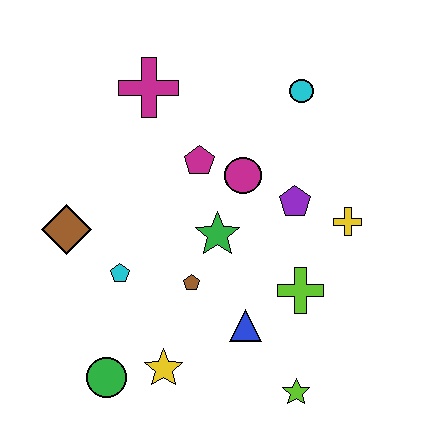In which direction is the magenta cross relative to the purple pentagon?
The magenta cross is to the left of the purple pentagon.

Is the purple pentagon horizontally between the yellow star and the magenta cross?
No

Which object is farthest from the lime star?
The magenta cross is farthest from the lime star.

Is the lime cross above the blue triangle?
Yes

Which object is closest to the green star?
The brown pentagon is closest to the green star.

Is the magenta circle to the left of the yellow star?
No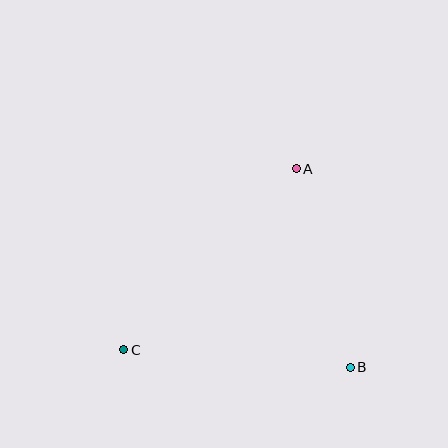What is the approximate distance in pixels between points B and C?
The distance between B and C is approximately 228 pixels.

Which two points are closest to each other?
Points A and B are closest to each other.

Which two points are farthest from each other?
Points A and C are farthest from each other.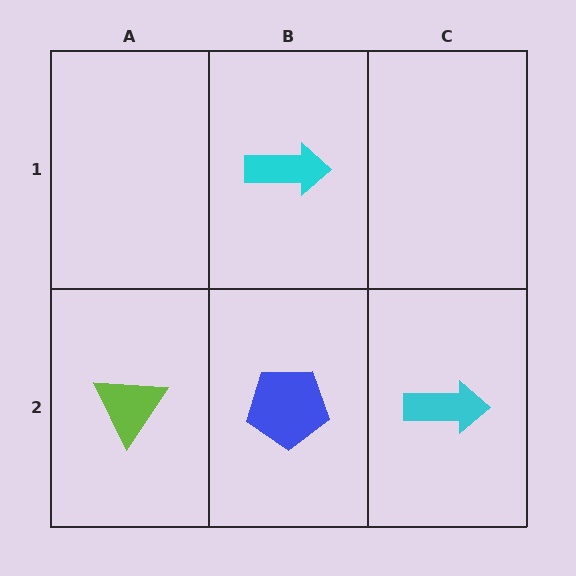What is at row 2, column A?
A lime triangle.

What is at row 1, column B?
A cyan arrow.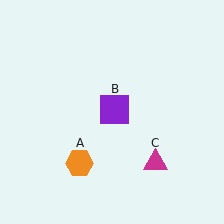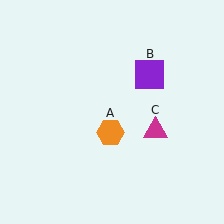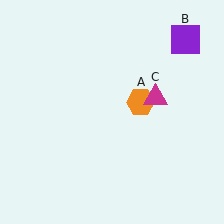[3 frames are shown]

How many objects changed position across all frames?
3 objects changed position: orange hexagon (object A), purple square (object B), magenta triangle (object C).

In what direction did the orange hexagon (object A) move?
The orange hexagon (object A) moved up and to the right.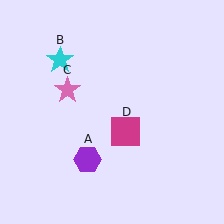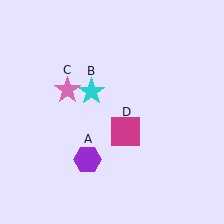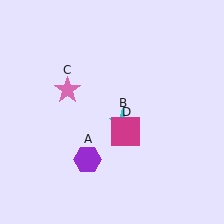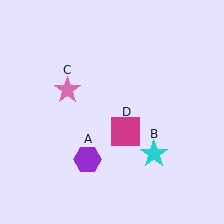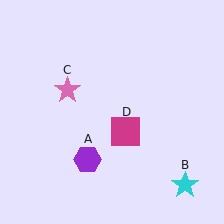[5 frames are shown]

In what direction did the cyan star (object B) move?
The cyan star (object B) moved down and to the right.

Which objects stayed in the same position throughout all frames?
Purple hexagon (object A) and pink star (object C) and magenta square (object D) remained stationary.